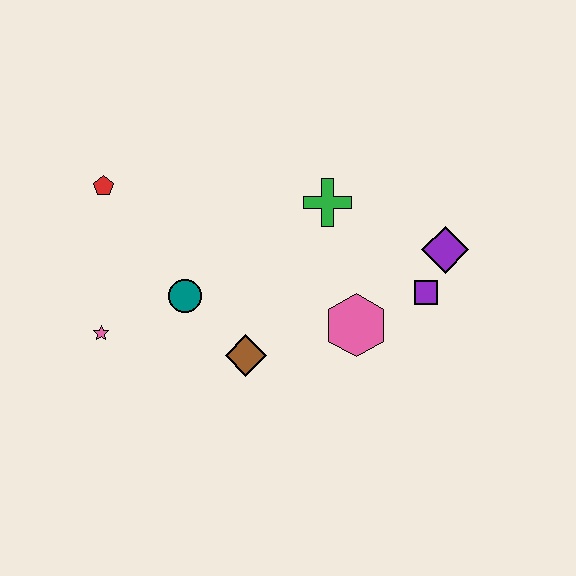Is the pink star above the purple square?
No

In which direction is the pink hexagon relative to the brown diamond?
The pink hexagon is to the right of the brown diamond.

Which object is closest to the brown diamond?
The teal circle is closest to the brown diamond.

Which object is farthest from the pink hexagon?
The red pentagon is farthest from the pink hexagon.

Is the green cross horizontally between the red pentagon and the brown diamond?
No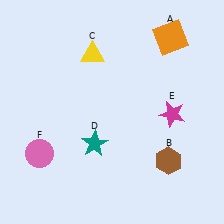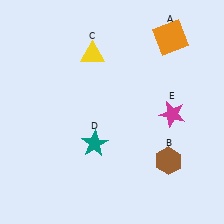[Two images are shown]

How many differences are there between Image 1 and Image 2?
There is 1 difference between the two images.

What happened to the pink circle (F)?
The pink circle (F) was removed in Image 2. It was in the bottom-left area of Image 1.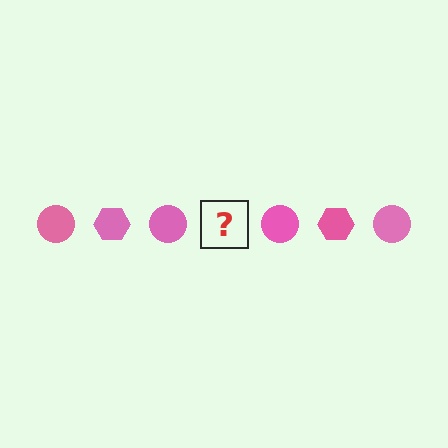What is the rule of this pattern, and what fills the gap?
The rule is that the pattern cycles through circle, hexagon shapes in pink. The gap should be filled with a pink hexagon.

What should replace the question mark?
The question mark should be replaced with a pink hexagon.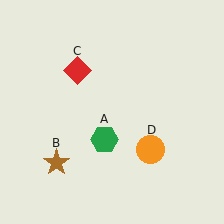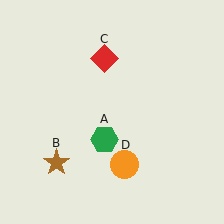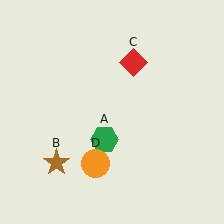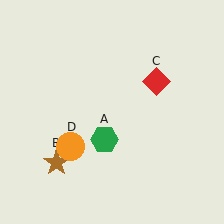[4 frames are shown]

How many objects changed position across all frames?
2 objects changed position: red diamond (object C), orange circle (object D).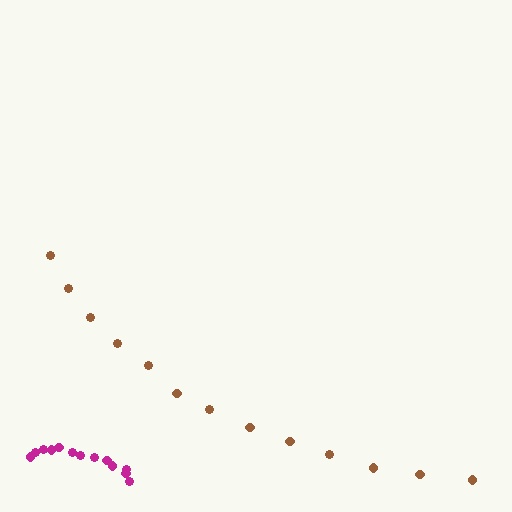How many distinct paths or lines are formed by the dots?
There are 2 distinct paths.